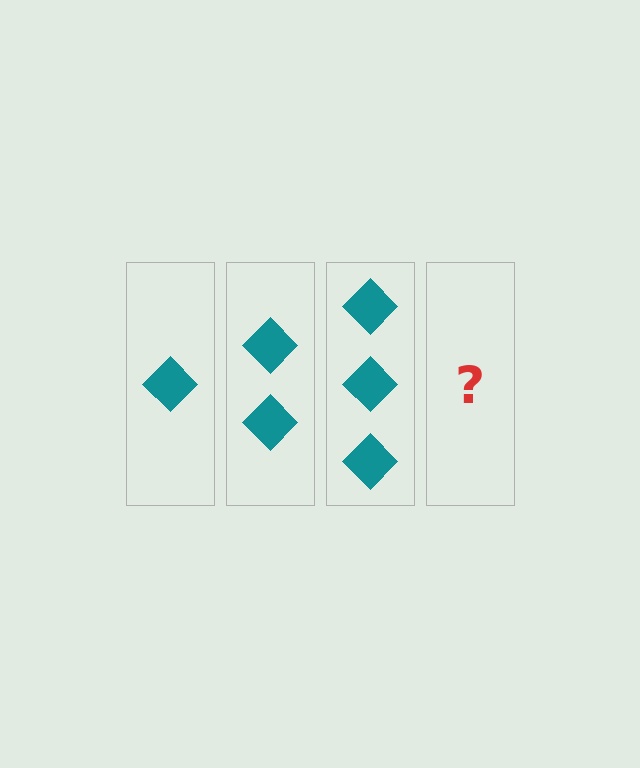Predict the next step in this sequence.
The next step is 4 diamonds.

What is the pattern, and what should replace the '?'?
The pattern is that each step adds one more diamond. The '?' should be 4 diamonds.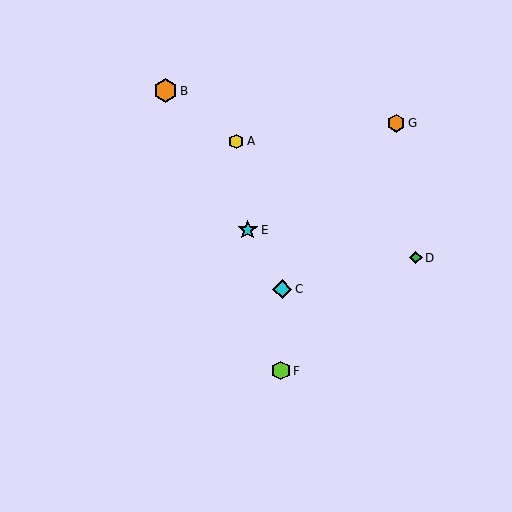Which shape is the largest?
The orange hexagon (labeled B) is the largest.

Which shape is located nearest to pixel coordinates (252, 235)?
The cyan star (labeled E) at (248, 230) is nearest to that location.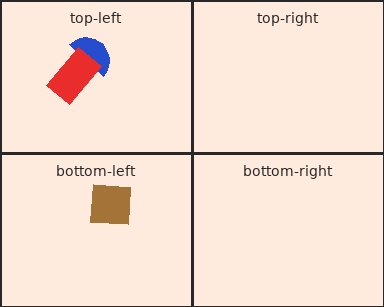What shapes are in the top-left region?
The blue semicircle, the red rectangle.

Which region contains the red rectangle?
The top-left region.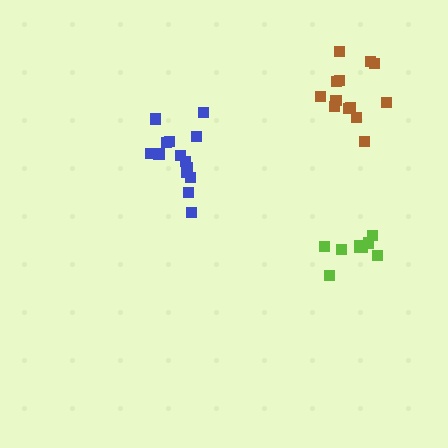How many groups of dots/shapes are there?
There are 3 groups.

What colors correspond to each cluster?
The clusters are colored: brown, blue, lime.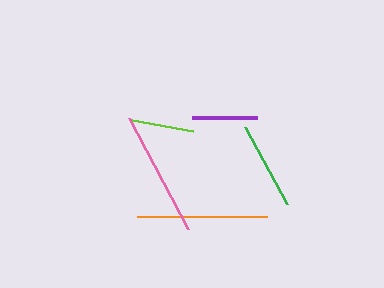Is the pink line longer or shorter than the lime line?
The pink line is longer than the lime line.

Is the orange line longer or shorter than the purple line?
The orange line is longer than the purple line.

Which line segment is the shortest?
The lime line is the shortest at approximately 61 pixels.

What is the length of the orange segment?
The orange segment is approximately 130 pixels long.